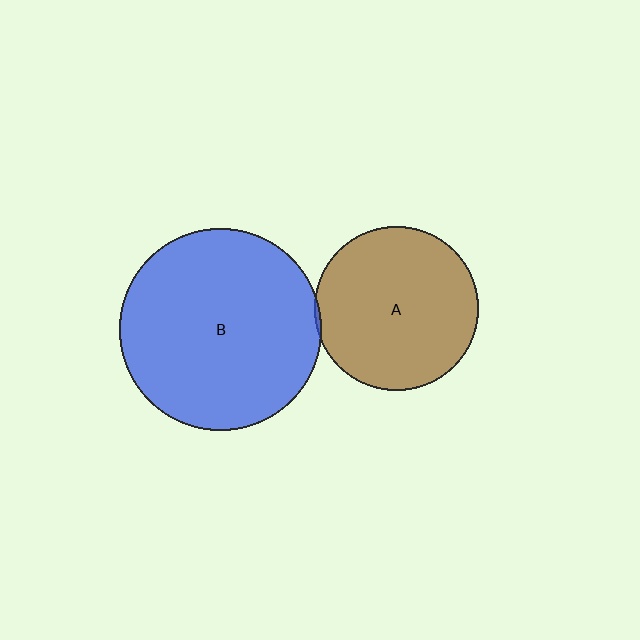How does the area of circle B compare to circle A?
Approximately 1.5 times.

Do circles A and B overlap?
Yes.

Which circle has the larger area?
Circle B (blue).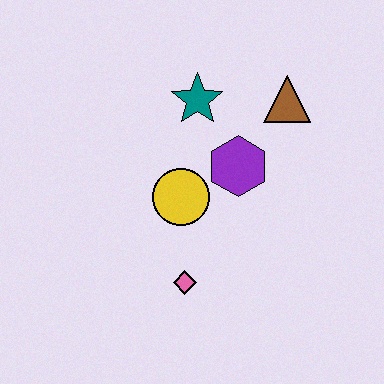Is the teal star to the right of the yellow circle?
Yes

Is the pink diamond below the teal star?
Yes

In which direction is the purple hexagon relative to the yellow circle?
The purple hexagon is to the right of the yellow circle.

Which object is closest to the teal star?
The purple hexagon is closest to the teal star.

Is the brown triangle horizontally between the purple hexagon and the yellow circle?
No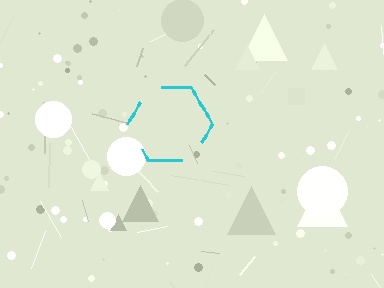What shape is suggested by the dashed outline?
The dashed outline suggests a hexagon.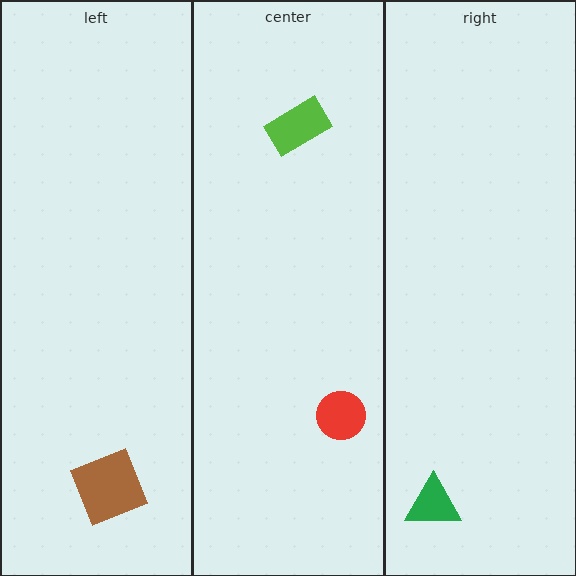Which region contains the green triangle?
The right region.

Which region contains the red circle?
The center region.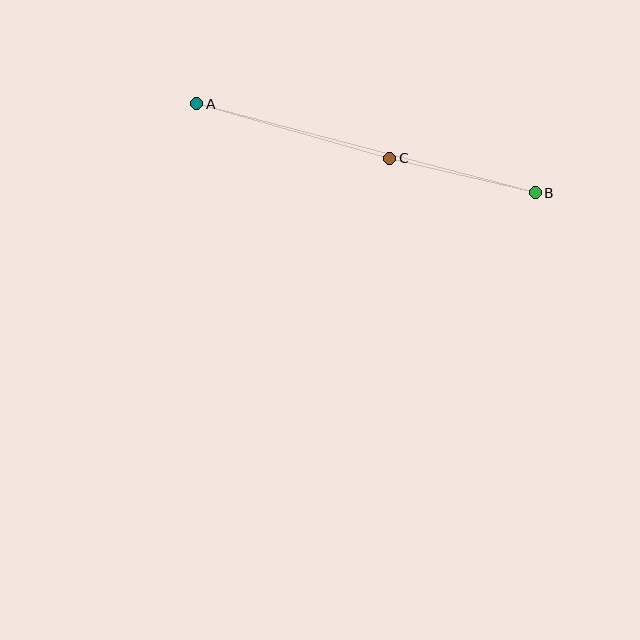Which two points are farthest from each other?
Points A and B are farthest from each other.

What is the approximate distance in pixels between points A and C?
The distance between A and C is approximately 200 pixels.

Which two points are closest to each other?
Points B and C are closest to each other.